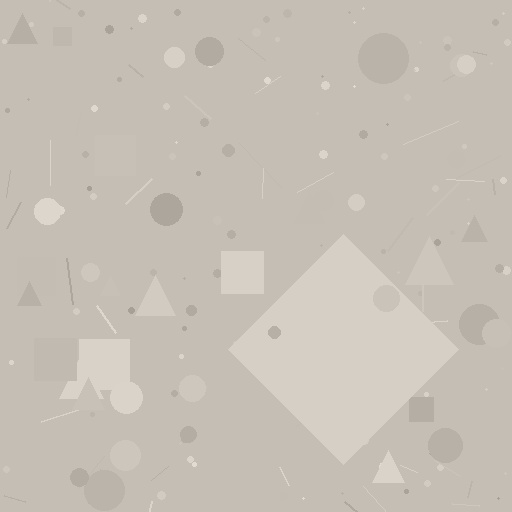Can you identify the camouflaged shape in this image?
The camouflaged shape is a diamond.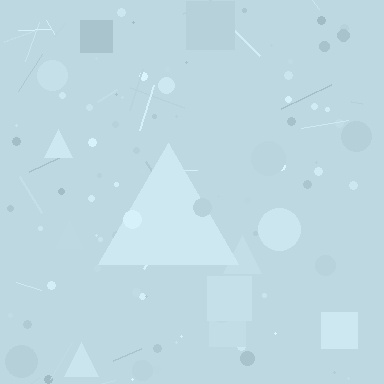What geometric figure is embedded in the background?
A triangle is embedded in the background.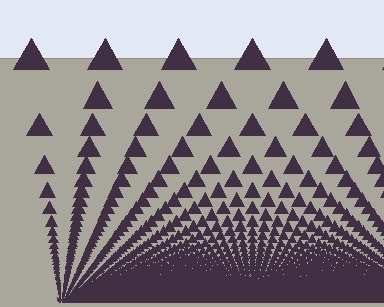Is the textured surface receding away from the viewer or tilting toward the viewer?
The surface appears to tilt toward the viewer. Texture elements get larger and sparser toward the top.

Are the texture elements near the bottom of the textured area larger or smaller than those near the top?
Smaller. The gradient is inverted — elements near the bottom are smaller and denser.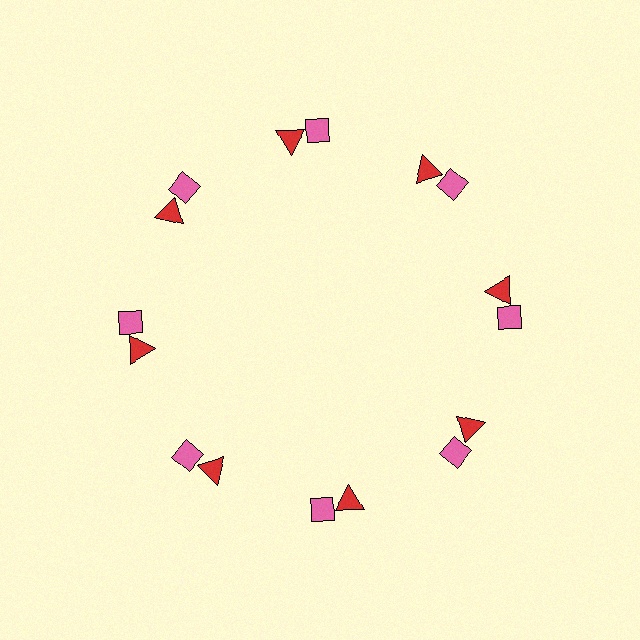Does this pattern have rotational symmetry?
Yes, this pattern has 8-fold rotational symmetry. It looks the same after rotating 45 degrees around the center.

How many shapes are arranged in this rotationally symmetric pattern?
There are 16 shapes, arranged in 8 groups of 2.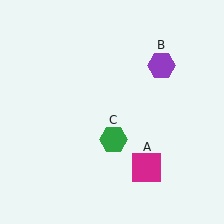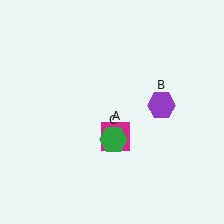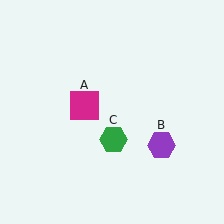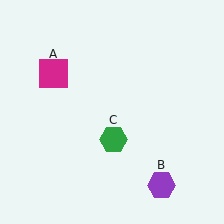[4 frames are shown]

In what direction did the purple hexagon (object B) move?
The purple hexagon (object B) moved down.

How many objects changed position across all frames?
2 objects changed position: magenta square (object A), purple hexagon (object B).